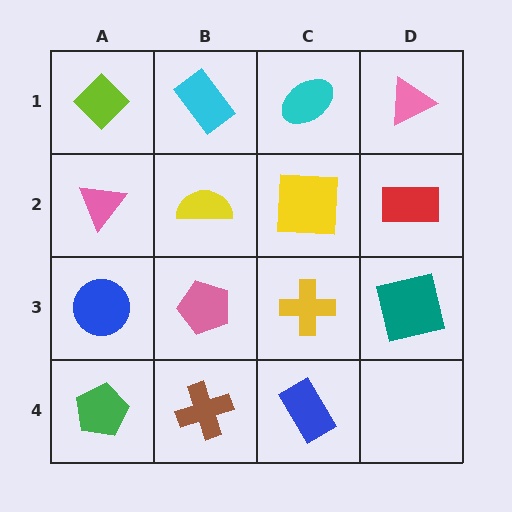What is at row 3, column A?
A blue circle.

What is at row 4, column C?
A blue rectangle.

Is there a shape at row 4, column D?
No, that cell is empty.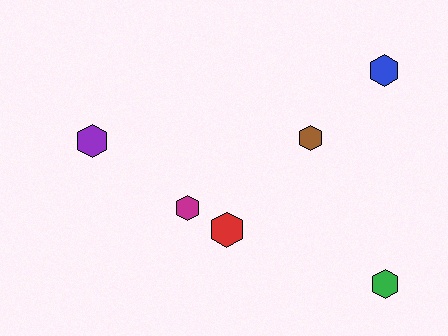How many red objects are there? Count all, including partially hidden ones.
There is 1 red object.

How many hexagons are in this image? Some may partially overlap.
There are 6 hexagons.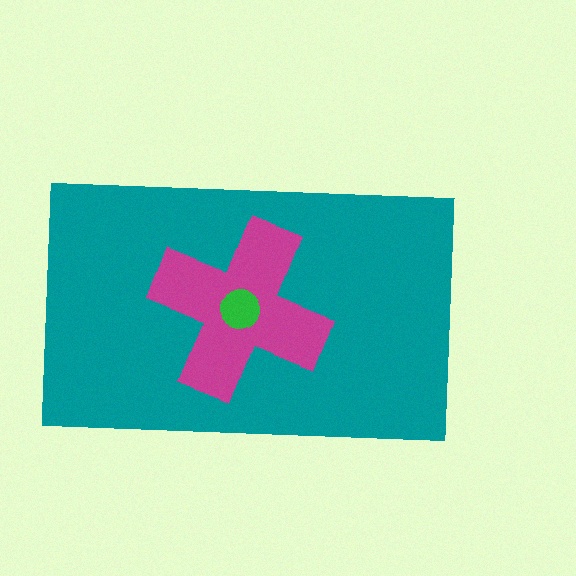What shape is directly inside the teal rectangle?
The magenta cross.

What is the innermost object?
The green circle.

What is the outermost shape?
The teal rectangle.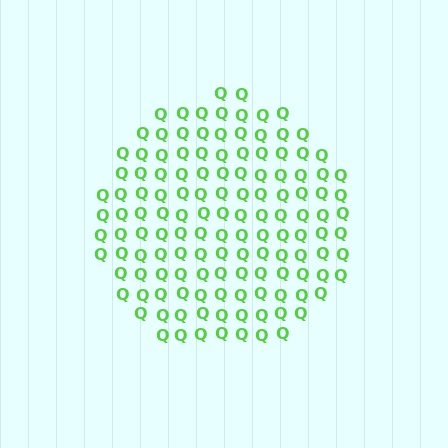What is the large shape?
The large shape is a circle.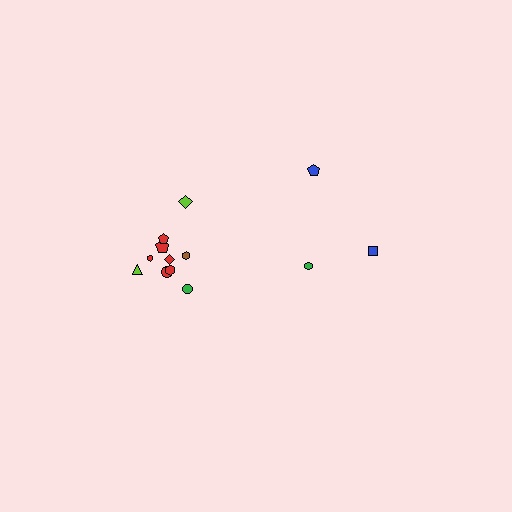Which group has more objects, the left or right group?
The left group.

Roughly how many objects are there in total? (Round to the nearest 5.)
Roughly 15 objects in total.